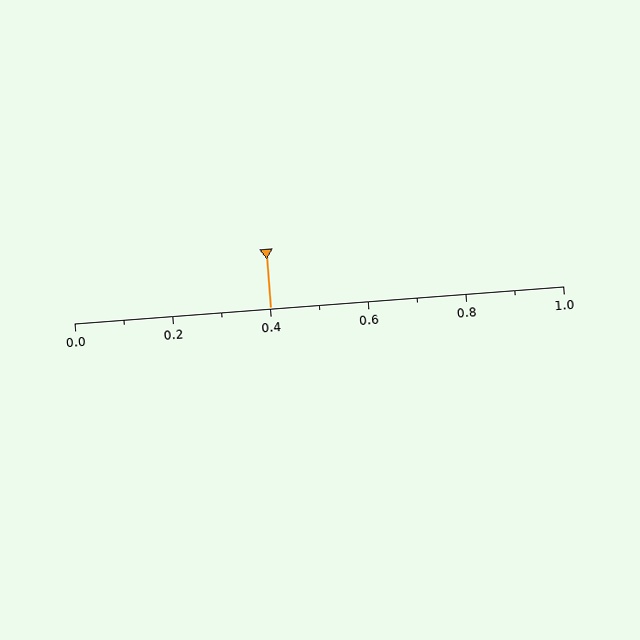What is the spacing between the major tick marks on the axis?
The major ticks are spaced 0.2 apart.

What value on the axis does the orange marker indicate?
The marker indicates approximately 0.4.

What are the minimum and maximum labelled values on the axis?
The axis runs from 0.0 to 1.0.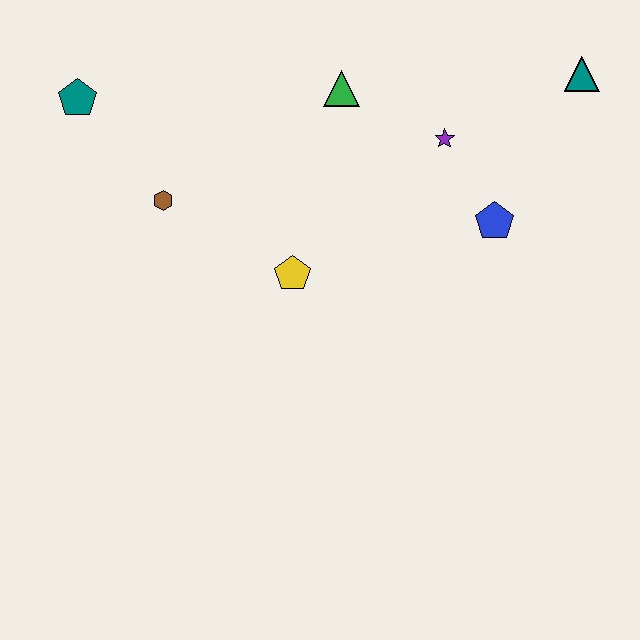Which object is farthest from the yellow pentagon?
The teal triangle is farthest from the yellow pentagon.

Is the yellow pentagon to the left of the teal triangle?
Yes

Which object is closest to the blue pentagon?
The purple star is closest to the blue pentagon.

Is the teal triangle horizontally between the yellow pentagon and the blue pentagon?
No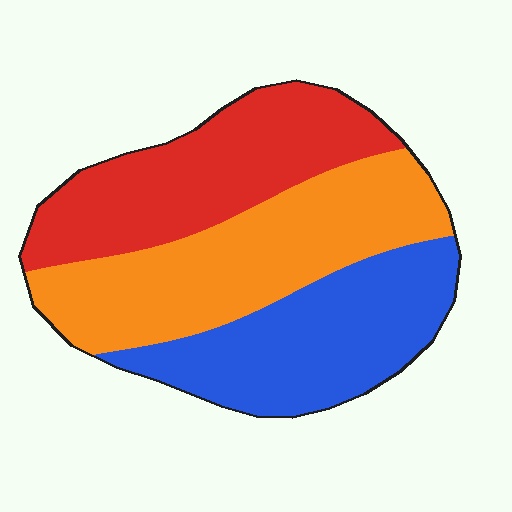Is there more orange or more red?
Orange.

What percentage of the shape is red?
Red takes up between a sixth and a third of the shape.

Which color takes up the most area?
Orange, at roughly 35%.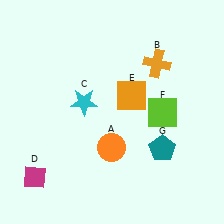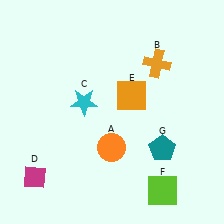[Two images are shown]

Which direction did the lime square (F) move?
The lime square (F) moved down.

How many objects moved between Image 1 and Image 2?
1 object moved between the two images.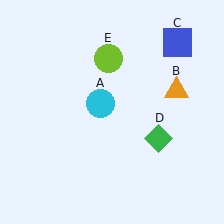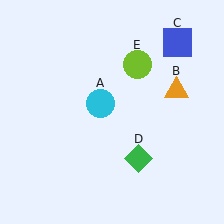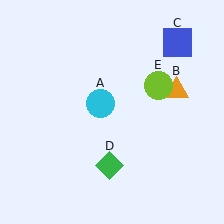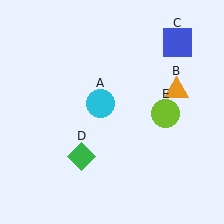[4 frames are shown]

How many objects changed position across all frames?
2 objects changed position: green diamond (object D), lime circle (object E).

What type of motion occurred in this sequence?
The green diamond (object D), lime circle (object E) rotated clockwise around the center of the scene.